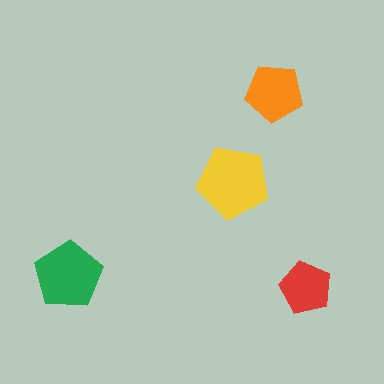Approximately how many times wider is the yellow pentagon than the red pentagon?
About 1.5 times wider.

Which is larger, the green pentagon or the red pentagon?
The green one.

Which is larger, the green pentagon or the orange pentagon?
The green one.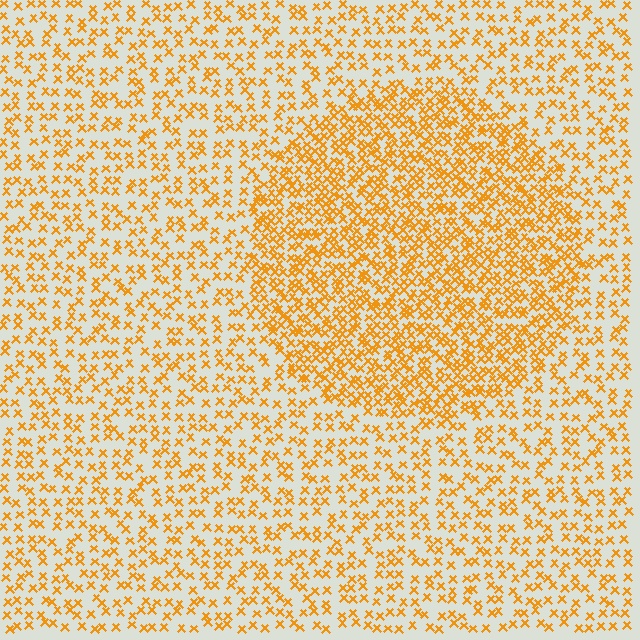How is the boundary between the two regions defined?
The boundary is defined by a change in element density (approximately 2.0x ratio). All elements are the same color, size, and shape.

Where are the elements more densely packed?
The elements are more densely packed inside the circle boundary.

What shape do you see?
I see a circle.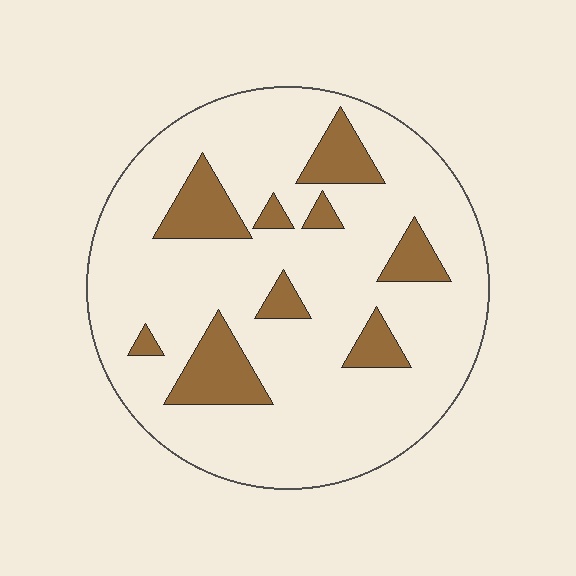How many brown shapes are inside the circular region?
9.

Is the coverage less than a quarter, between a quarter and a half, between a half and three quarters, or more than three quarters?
Less than a quarter.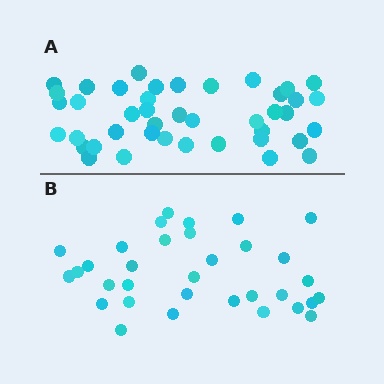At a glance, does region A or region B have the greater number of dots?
Region A (the top region) has more dots.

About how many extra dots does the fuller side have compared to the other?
Region A has roughly 8 or so more dots than region B.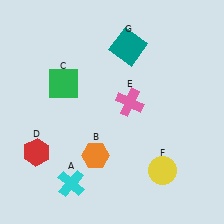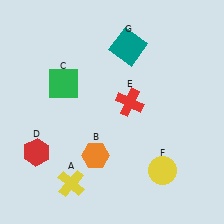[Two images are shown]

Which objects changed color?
A changed from cyan to yellow. E changed from pink to red.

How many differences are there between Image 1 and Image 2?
There are 2 differences between the two images.